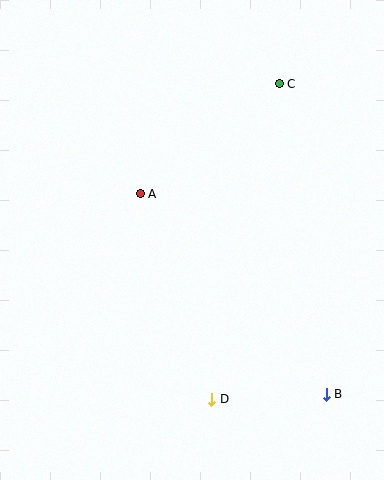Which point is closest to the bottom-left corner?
Point D is closest to the bottom-left corner.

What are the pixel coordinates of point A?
Point A is at (140, 194).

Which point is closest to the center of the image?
Point A at (140, 194) is closest to the center.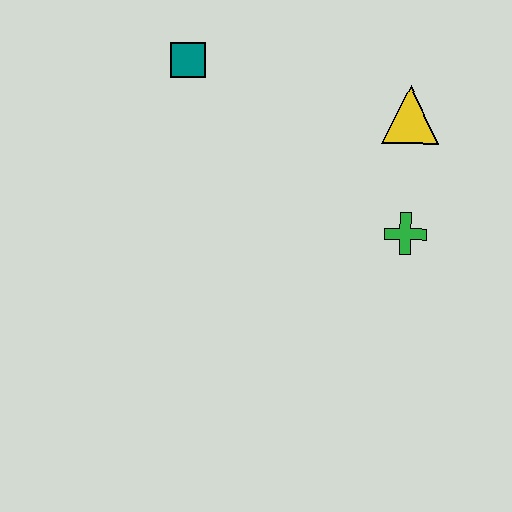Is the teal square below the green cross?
No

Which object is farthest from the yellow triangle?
The teal square is farthest from the yellow triangle.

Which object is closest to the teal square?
The yellow triangle is closest to the teal square.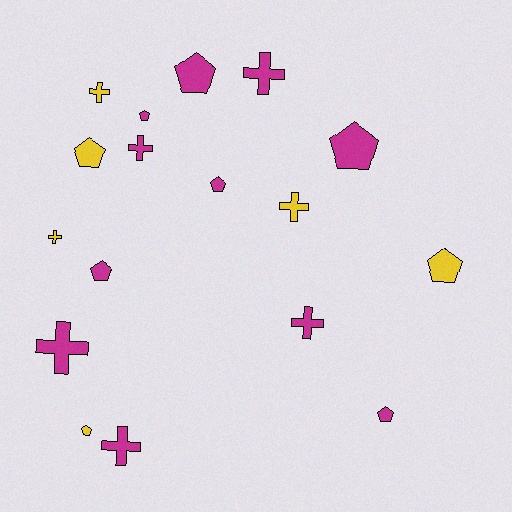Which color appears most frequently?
Magenta, with 11 objects.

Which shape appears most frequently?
Pentagon, with 9 objects.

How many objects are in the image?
There are 17 objects.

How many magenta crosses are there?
There are 5 magenta crosses.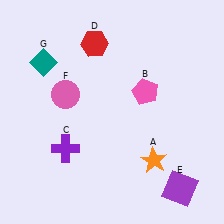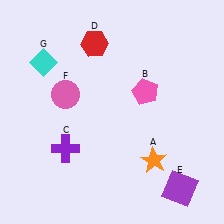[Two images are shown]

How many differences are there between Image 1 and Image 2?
There is 1 difference between the two images.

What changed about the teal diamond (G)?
In Image 1, G is teal. In Image 2, it changed to cyan.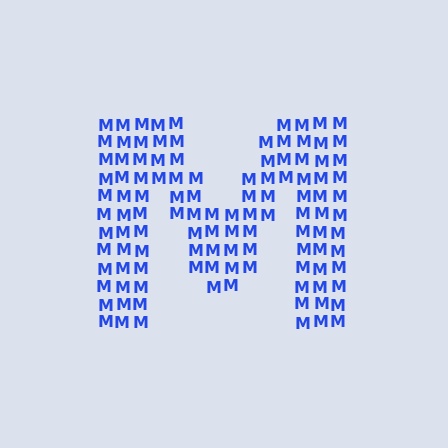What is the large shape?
The large shape is the letter M.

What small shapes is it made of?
It is made of small letter M's.